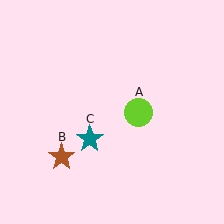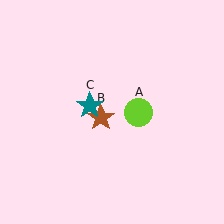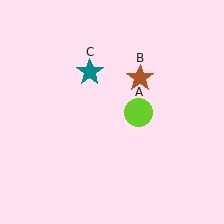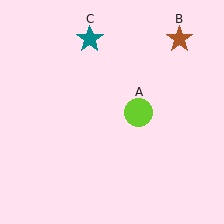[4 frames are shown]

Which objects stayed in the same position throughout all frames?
Lime circle (object A) remained stationary.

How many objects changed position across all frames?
2 objects changed position: brown star (object B), teal star (object C).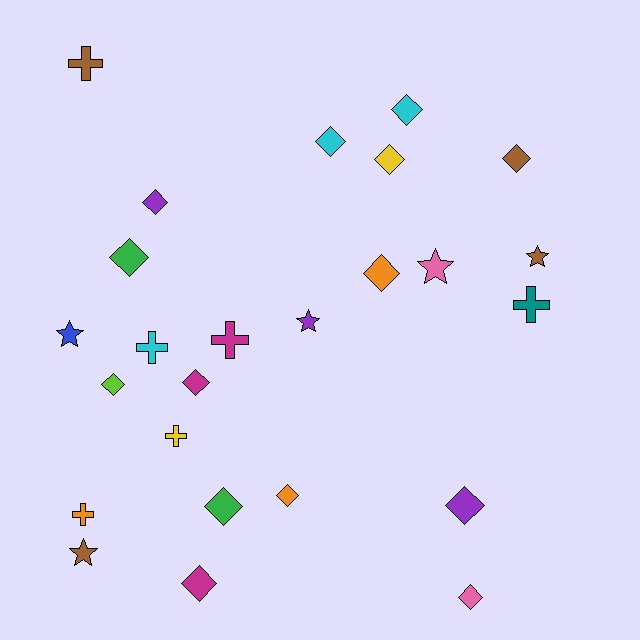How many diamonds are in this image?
There are 14 diamonds.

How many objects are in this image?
There are 25 objects.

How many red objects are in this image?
There are no red objects.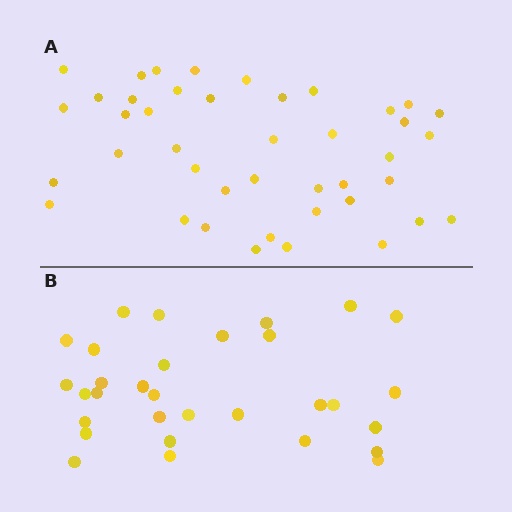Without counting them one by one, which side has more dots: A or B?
Region A (the top region) has more dots.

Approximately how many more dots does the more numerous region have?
Region A has roughly 12 or so more dots than region B.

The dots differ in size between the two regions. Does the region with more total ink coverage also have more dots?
No. Region B has more total ink coverage because its dots are larger, but region A actually contains more individual dots. Total area can be misleading — the number of items is what matters here.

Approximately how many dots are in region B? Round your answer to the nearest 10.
About 30 dots. (The exact count is 31, which rounds to 30.)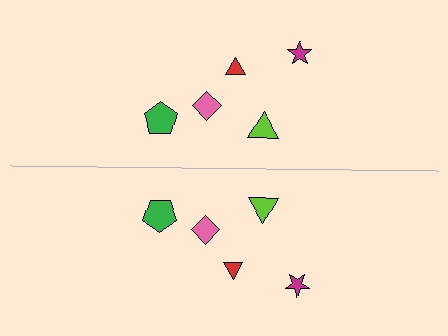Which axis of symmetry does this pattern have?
The pattern has a horizontal axis of symmetry running through the center of the image.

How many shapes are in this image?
There are 10 shapes in this image.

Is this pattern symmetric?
Yes, this pattern has bilateral (reflection) symmetry.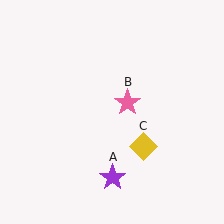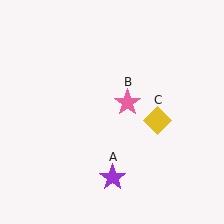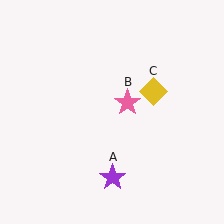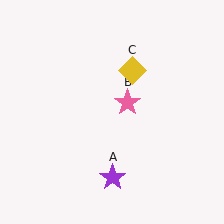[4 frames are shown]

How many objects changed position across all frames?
1 object changed position: yellow diamond (object C).